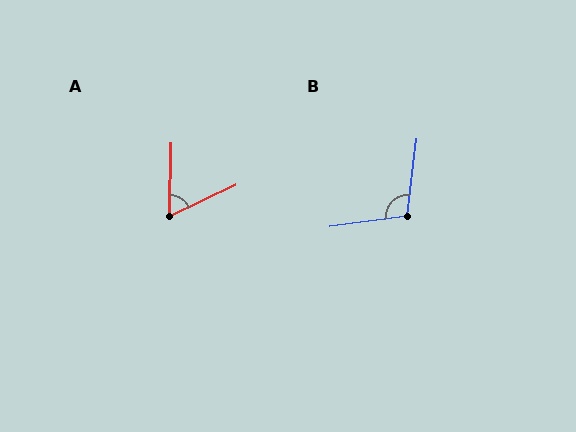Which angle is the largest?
B, at approximately 105 degrees.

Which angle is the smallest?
A, at approximately 64 degrees.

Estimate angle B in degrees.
Approximately 105 degrees.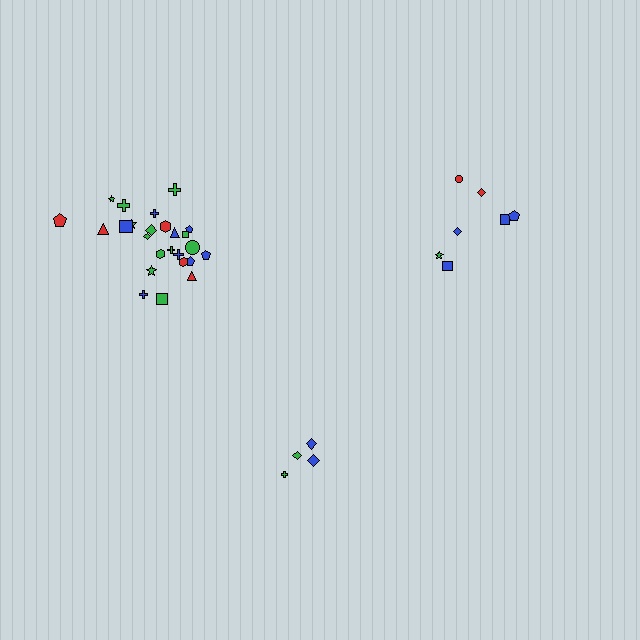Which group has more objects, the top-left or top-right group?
The top-left group.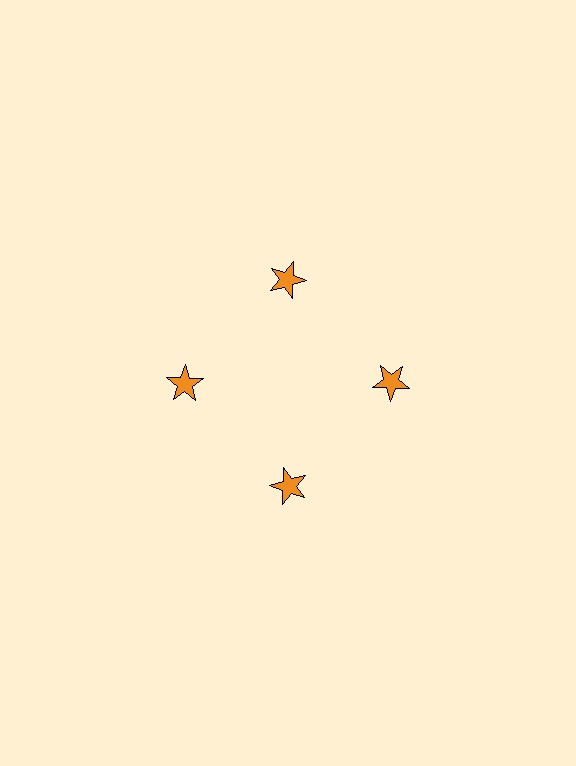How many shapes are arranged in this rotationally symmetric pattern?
There are 4 shapes, arranged in 4 groups of 1.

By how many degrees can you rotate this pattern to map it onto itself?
The pattern maps onto itself every 90 degrees of rotation.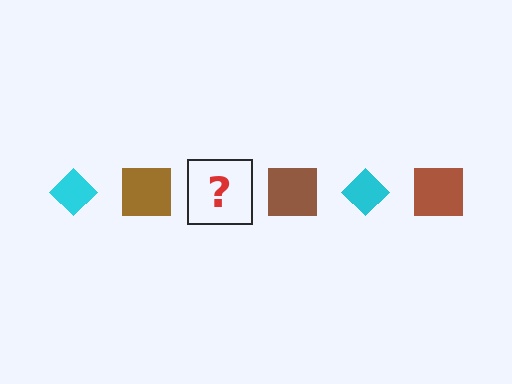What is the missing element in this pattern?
The missing element is a cyan diamond.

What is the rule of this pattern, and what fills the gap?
The rule is that the pattern alternates between cyan diamond and brown square. The gap should be filled with a cyan diamond.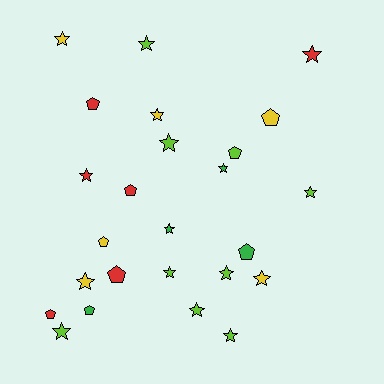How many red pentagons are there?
There are 4 red pentagons.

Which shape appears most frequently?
Star, with 16 objects.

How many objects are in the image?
There are 25 objects.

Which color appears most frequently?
Lime, with 9 objects.